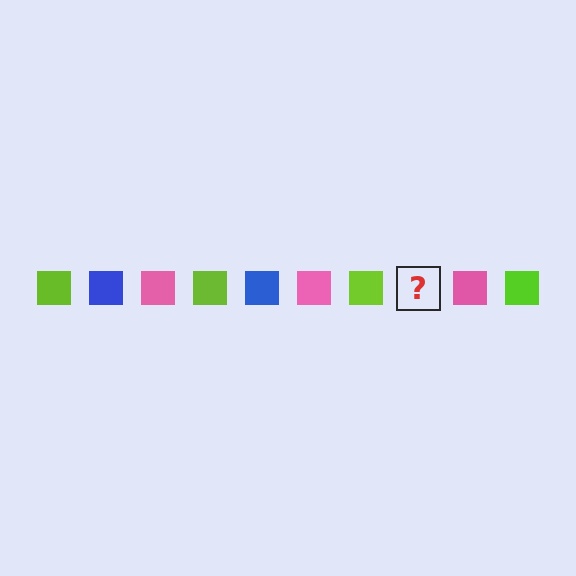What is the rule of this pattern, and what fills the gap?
The rule is that the pattern cycles through lime, blue, pink squares. The gap should be filled with a blue square.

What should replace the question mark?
The question mark should be replaced with a blue square.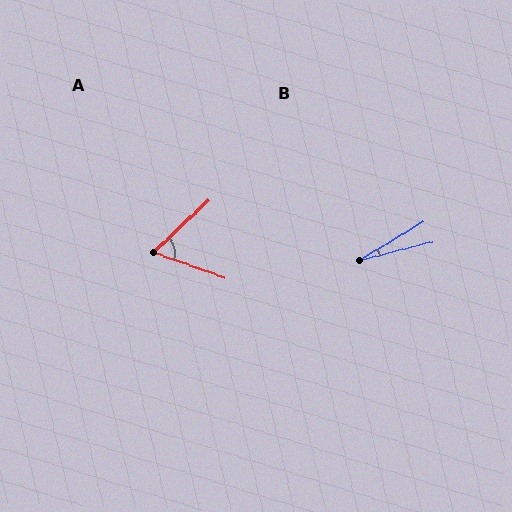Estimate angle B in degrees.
Approximately 16 degrees.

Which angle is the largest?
A, at approximately 62 degrees.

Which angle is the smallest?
B, at approximately 16 degrees.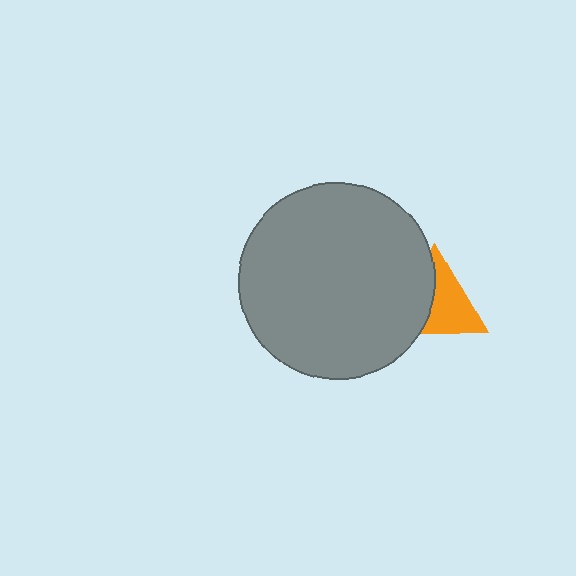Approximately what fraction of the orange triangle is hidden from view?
Roughly 43% of the orange triangle is hidden behind the gray circle.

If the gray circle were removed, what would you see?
You would see the complete orange triangle.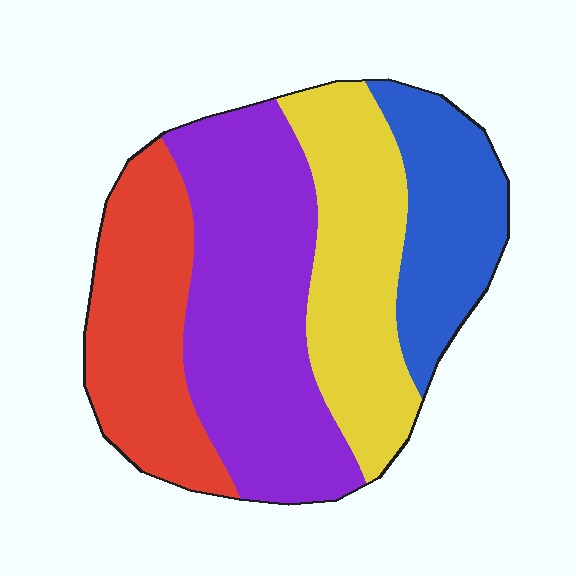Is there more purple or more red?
Purple.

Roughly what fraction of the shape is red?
Red takes up less than a quarter of the shape.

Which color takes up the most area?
Purple, at roughly 35%.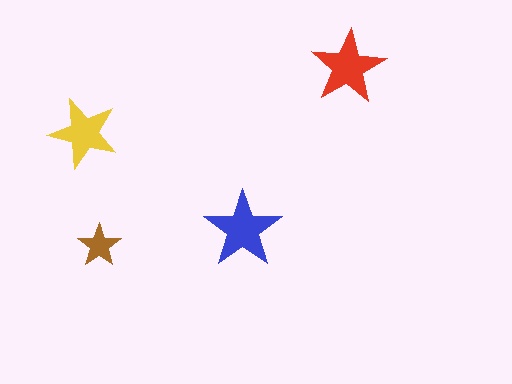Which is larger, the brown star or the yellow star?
The yellow one.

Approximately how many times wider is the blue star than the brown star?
About 2 times wider.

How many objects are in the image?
There are 4 objects in the image.